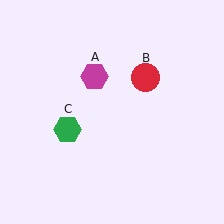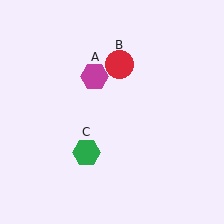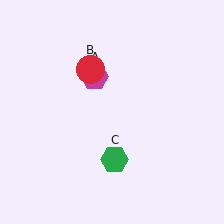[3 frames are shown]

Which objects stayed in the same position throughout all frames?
Magenta hexagon (object A) remained stationary.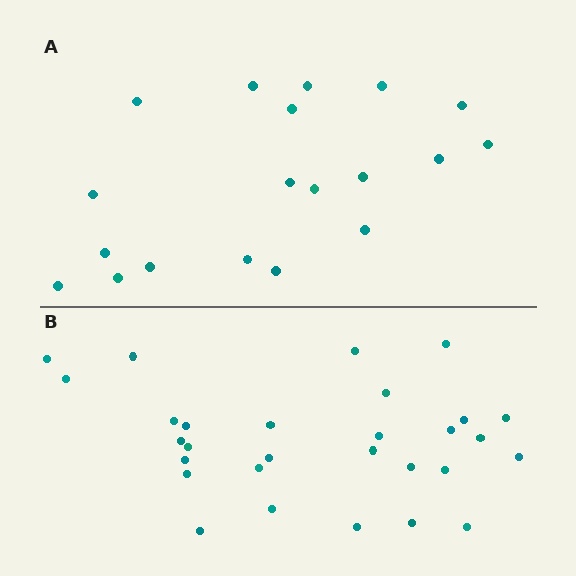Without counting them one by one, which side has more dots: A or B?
Region B (the bottom region) has more dots.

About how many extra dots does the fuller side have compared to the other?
Region B has roughly 10 or so more dots than region A.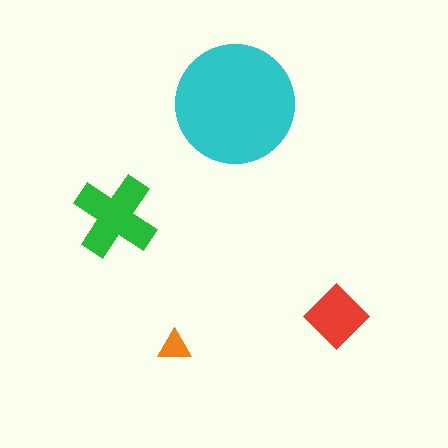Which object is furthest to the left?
The green cross is leftmost.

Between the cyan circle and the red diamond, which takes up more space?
The cyan circle.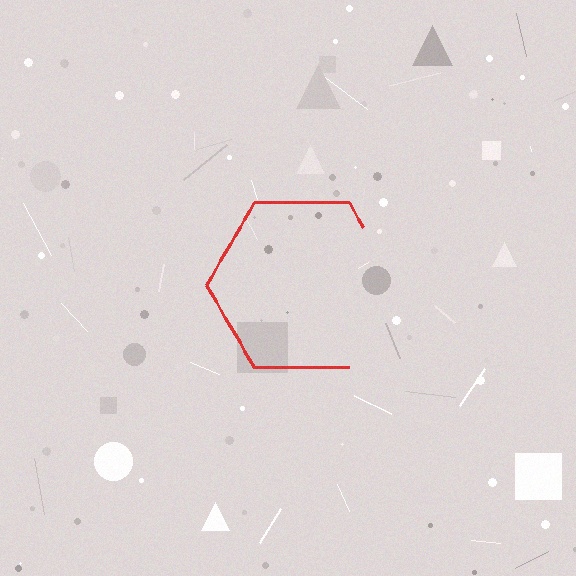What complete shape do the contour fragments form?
The contour fragments form a hexagon.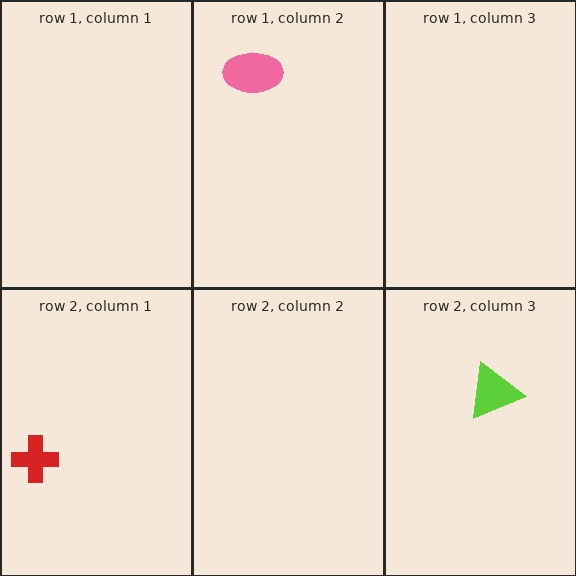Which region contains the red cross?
The row 2, column 1 region.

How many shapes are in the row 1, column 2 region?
1.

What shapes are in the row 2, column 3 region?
The lime triangle.